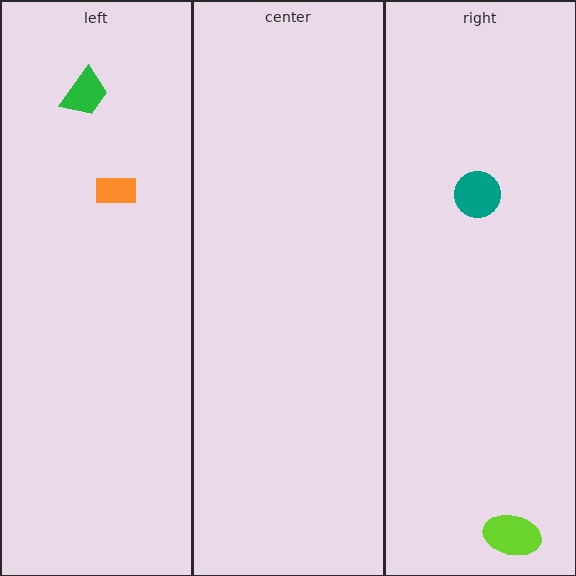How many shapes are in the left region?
2.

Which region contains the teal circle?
The right region.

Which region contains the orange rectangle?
The left region.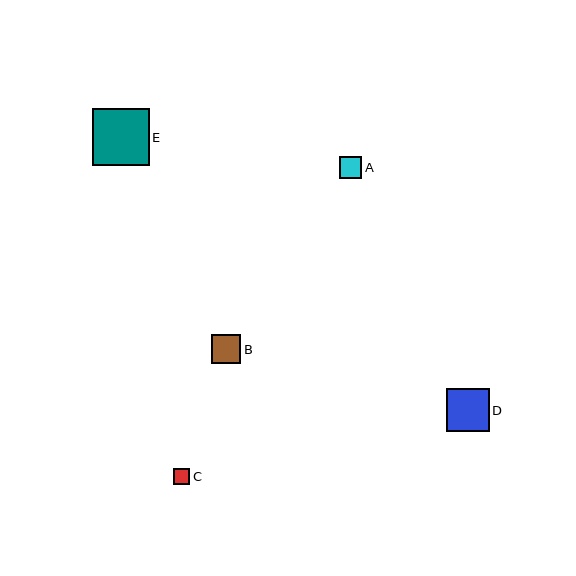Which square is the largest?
Square E is the largest with a size of approximately 57 pixels.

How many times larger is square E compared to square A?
Square E is approximately 2.6 times the size of square A.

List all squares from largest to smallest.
From largest to smallest: E, D, B, A, C.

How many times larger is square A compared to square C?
Square A is approximately 1.4 times the size of square C.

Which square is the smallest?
Square C is the smallest with a size of approximately 16 pixels.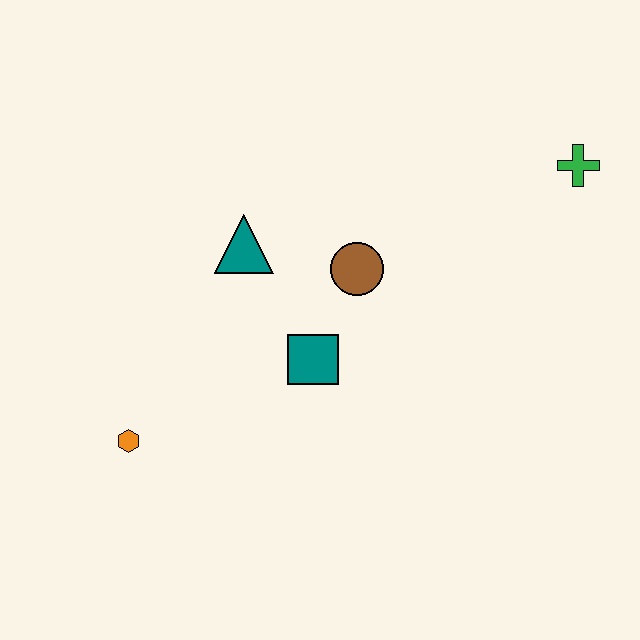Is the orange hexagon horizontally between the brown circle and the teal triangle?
No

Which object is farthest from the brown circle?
The orange hexagon is farthest from the brown circle.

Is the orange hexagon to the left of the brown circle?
Yes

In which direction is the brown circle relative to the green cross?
The brown circle is to the left of the green cross.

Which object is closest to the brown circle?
The teal square is closest to the brown circle.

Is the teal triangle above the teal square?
Yes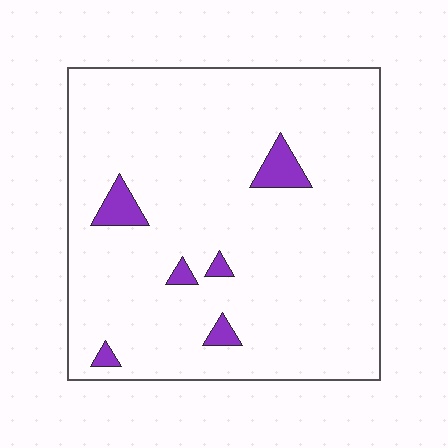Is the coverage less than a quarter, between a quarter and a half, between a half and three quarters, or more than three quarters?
Less than a quarter.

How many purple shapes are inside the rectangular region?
6.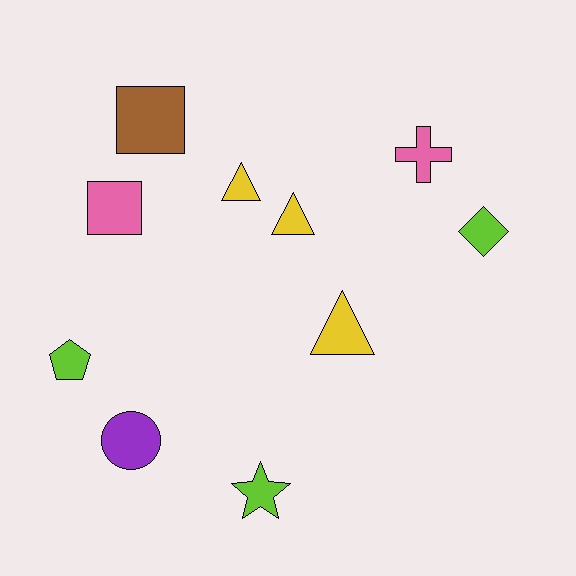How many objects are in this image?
There are 10 objects.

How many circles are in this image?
There is 1 circle.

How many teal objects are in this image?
There are no teal objects.